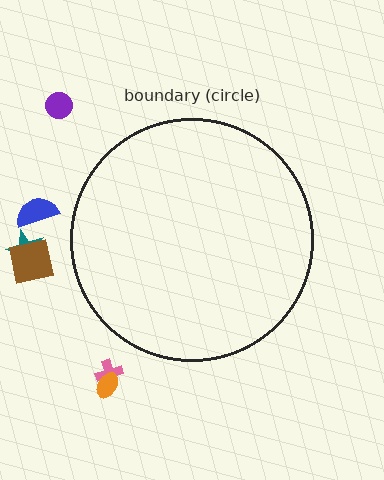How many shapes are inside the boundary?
0 inside, 6 outside.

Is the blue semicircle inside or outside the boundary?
Outside.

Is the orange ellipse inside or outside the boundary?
Outside.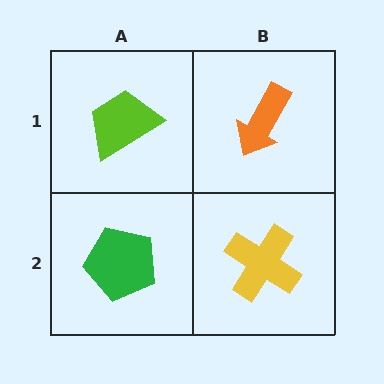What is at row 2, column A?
A green pentagon.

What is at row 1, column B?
An orange arrow.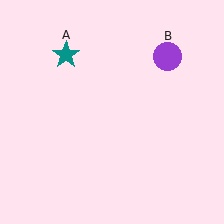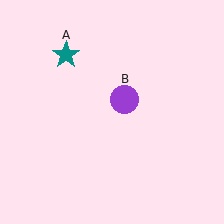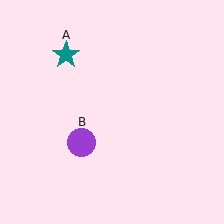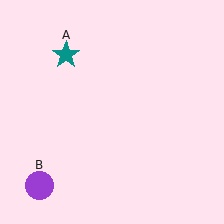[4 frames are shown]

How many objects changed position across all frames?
1 object changed position: purple circle (object B).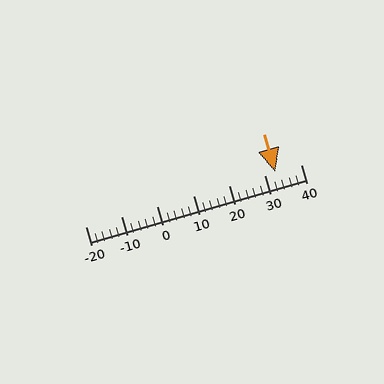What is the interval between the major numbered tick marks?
The major tick marks are spaced 10 units apart.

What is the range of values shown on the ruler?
The ruler shows values from -20 to 40.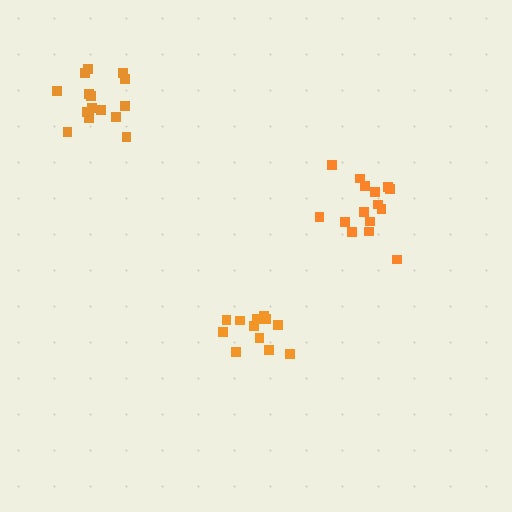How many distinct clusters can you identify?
There are 3 distinct clusters.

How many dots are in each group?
Group 1: 15 dots, Group 2: 12 dots, Group 3: 15 dots (42 total).